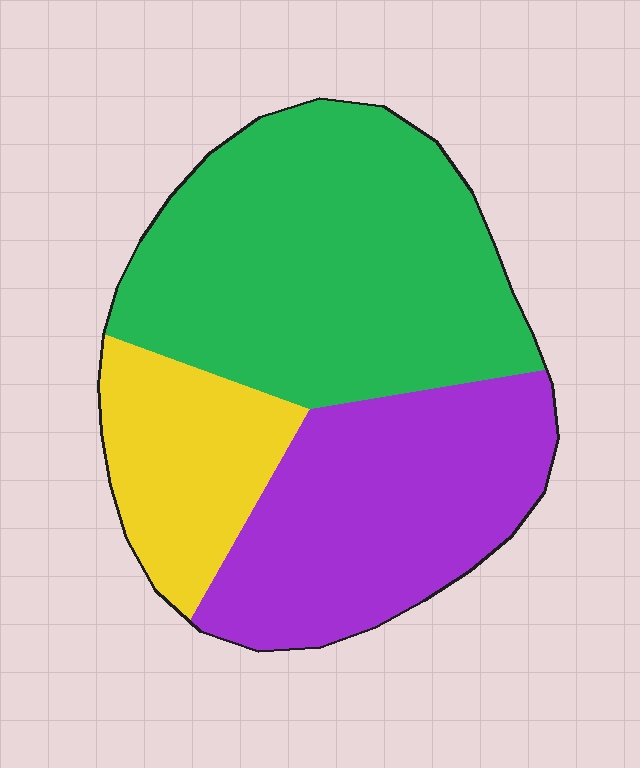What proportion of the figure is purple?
Purple covers roughly 35% of the figure.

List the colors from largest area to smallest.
From largest to smallest: green, purple, yellow.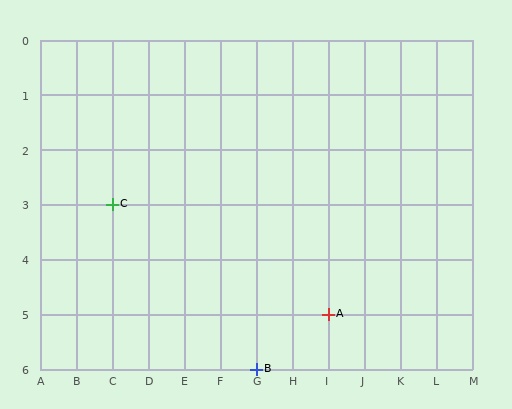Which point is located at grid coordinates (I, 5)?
Point A is at (I, 5).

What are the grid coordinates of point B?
Point B is at grid coordinates (G, 6).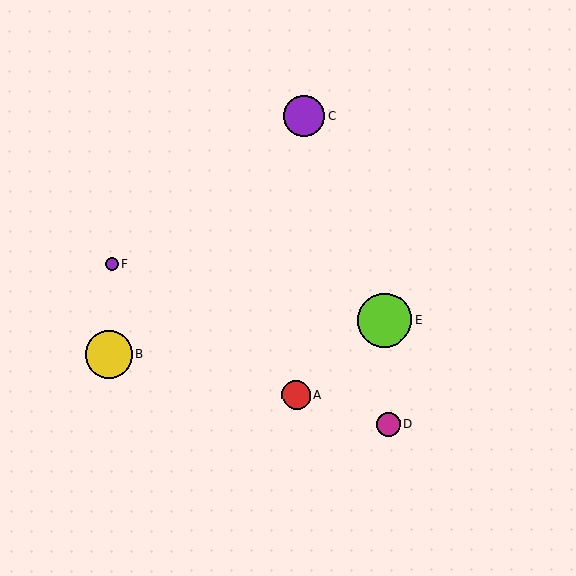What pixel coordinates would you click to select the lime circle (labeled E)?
Click at (385, 321) to select the lime circle E.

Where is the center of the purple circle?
The center of the purple circle is at (112, 264).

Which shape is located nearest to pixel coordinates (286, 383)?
The red circle (labeled A) at (296, 395) is nearest to that location.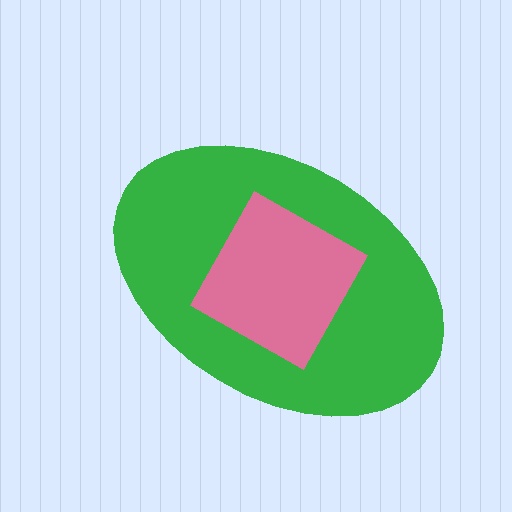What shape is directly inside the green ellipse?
The pink diamond.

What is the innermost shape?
The pink diamond.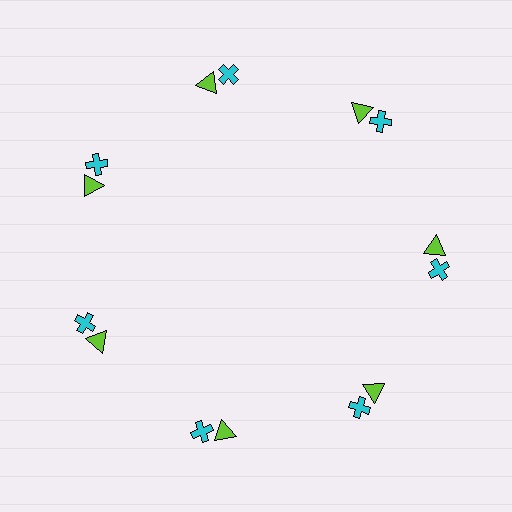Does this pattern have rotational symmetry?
Yes, this pattern has 7-fold rotational symmetry. It looks the same after rotating 51 degrees around the center.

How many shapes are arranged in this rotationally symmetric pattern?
There are 14 shapes, arranged in 7 groups of 2.